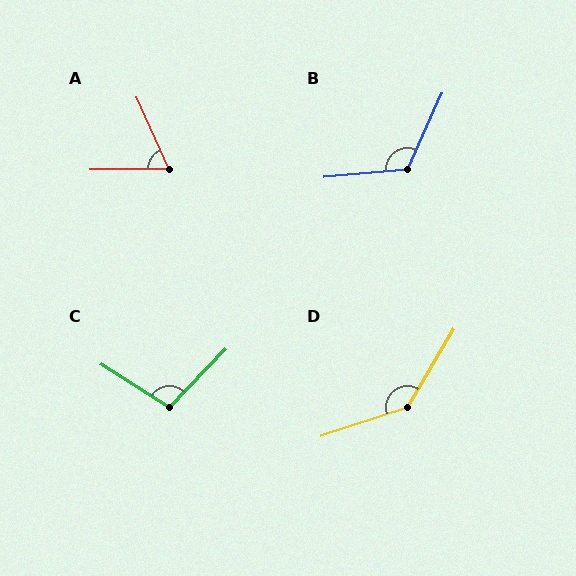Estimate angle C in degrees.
Approximately 102 degrees.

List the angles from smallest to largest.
A (66°), C (102°), B (119°), D (139°).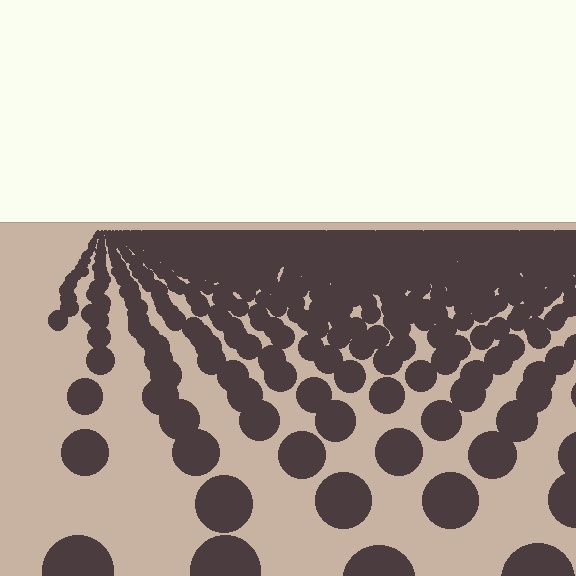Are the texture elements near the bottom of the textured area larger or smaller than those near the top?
Larger. Near the bottom, elements are closer to the viewer and appear at a bigger on-screen size.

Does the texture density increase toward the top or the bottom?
Density increases toward the top.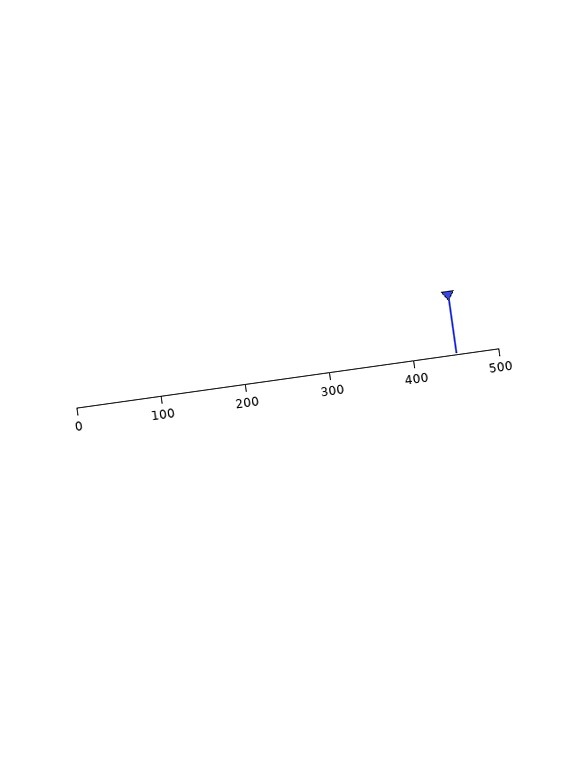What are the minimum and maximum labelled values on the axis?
The axis runs from 0 to 500.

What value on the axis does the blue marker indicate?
The marker indicates approximately 450.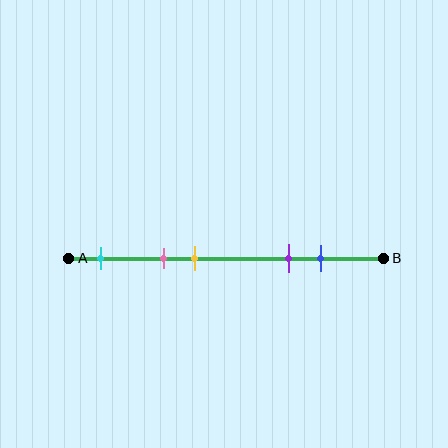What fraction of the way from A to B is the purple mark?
The purple mark is approximately 70% (0.7) of the way from A to B.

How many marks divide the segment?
There are 5 marks dividing the segment.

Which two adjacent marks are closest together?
The pink and yellow marks are the closest adjacent pair.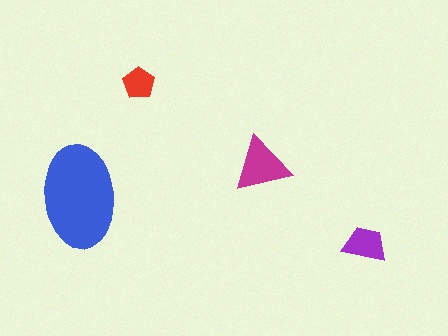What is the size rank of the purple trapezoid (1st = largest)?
3rd.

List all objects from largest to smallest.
The blue ellipse, the magenta triangle, the purple trapezoid, the red pentagon.